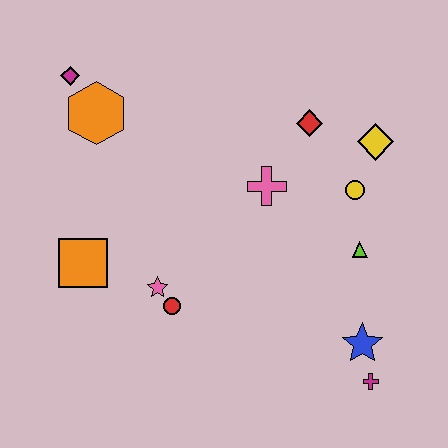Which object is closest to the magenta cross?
The blue star is closest to the magenta cross.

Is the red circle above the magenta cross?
Yes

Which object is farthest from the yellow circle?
The magenta diamond is farthest from the yellow circle.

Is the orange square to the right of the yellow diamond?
No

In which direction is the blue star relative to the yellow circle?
The blue star is below the yellow circle.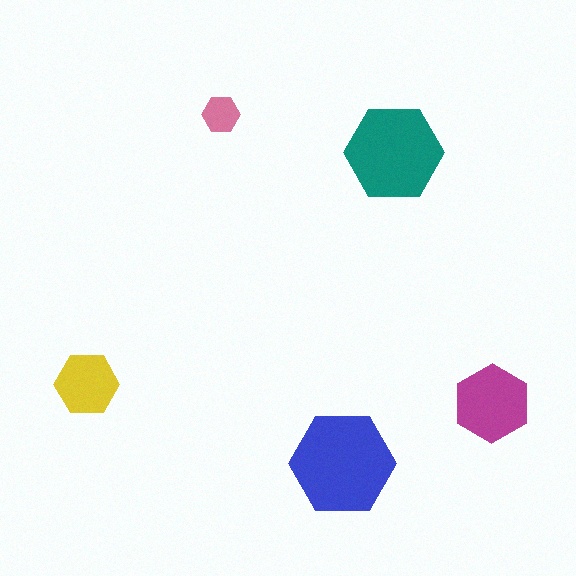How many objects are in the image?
There are 5 objects in the image.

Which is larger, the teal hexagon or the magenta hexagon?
The teal one.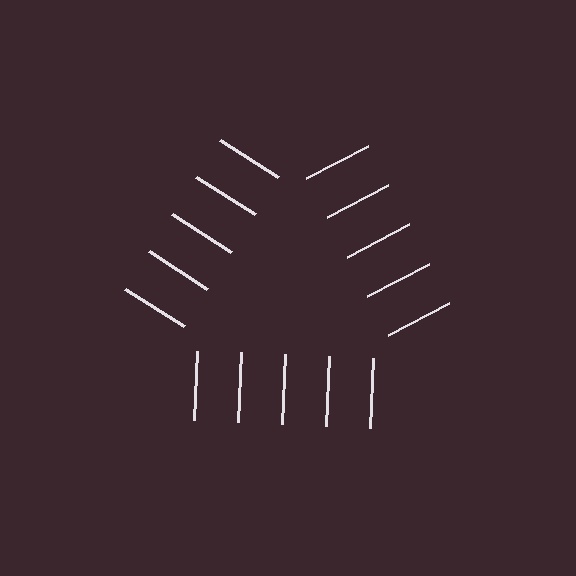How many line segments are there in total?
15 — 5 along each of the 3 edges.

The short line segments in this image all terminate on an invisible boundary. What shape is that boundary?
An illusory triangle — the line segments terminate on its edges but no continuous stroke is drawn.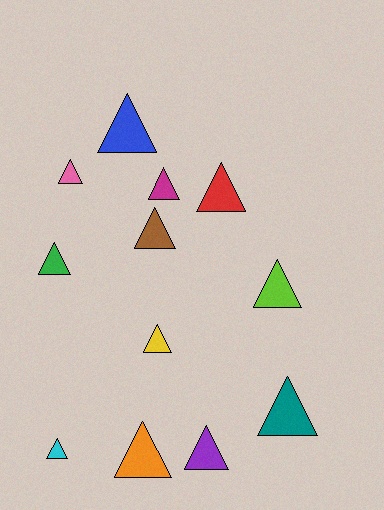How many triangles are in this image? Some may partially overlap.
There are 12 triangles.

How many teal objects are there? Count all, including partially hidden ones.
There is 1 teal object.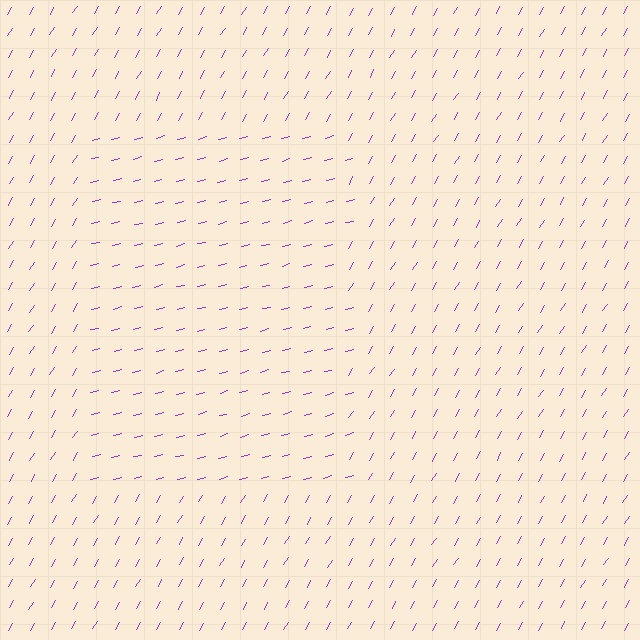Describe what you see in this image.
The image is filled with small purple line segments. A rectangle region in the image has lines oriented differently from the surrounding lines, creating a visible texture boundary.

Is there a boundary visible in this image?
Yes, there is a texture boundary formed by a change in line orientation.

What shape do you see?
I see a rectangle.